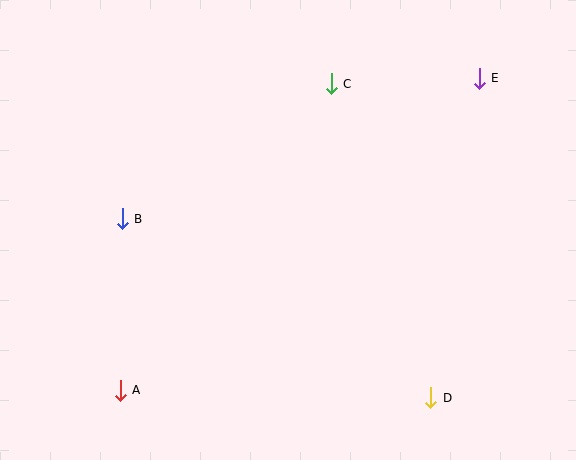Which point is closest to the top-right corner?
Point E is closest to the top-right corner.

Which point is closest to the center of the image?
Point C at (331, 84) is closest to the center.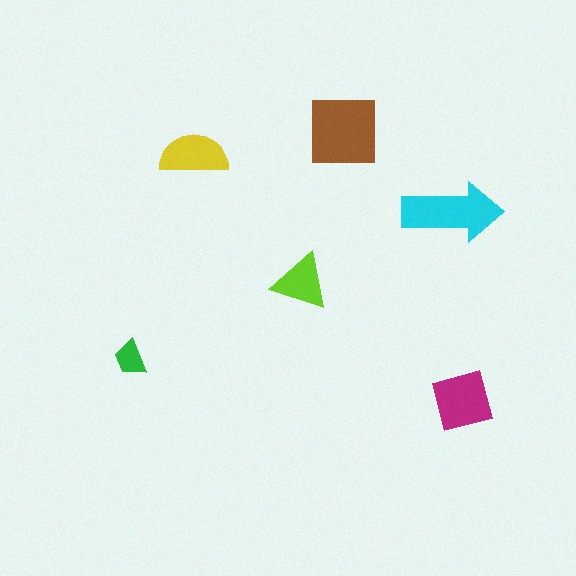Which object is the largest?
The brown square.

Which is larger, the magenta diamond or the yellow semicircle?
The magenta diamond.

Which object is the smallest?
The green trapezoid.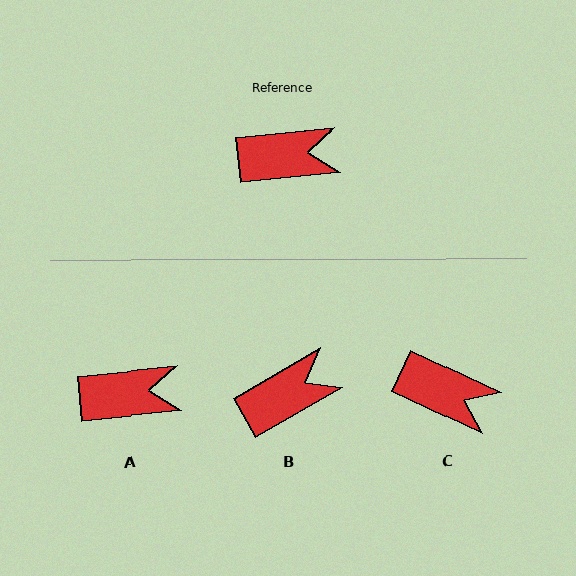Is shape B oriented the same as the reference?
No, it is off by about 24 degrees.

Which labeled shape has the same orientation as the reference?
A.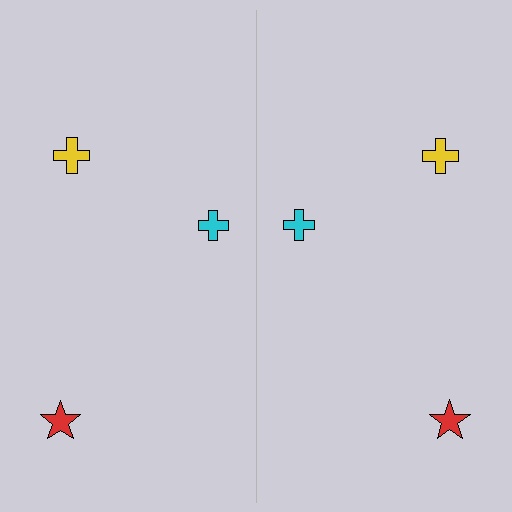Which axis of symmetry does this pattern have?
The pattern has a vertical axis of symmetry running through the center of the image.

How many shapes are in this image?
There are 6 shapes in this image.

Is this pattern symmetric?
Yes, this pattern has bilateral (reflection) symmetry.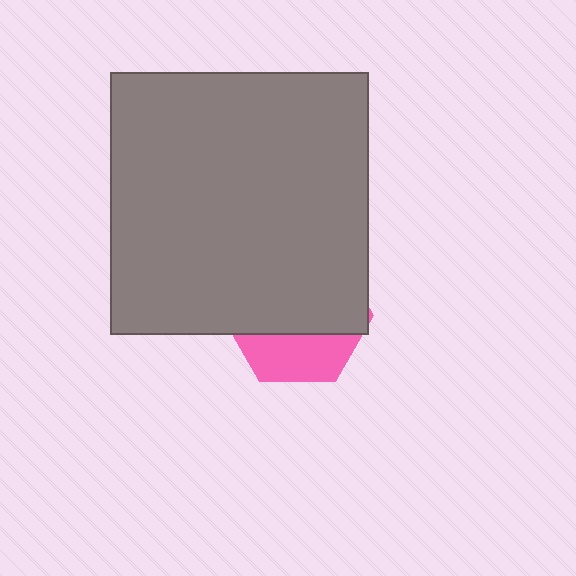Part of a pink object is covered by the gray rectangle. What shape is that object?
It is a hexagon.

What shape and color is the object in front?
The object in front is a gray rectangle.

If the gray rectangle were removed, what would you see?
You would see the complete pink hexagon.